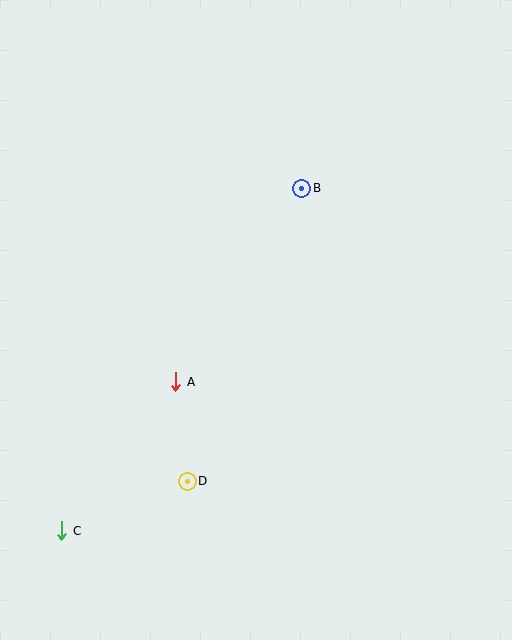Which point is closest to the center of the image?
Point A at (176, 382) is closest to the center.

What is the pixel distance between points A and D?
The distance between A and D is 100 pixels.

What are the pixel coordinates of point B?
Point B is at (302, 188).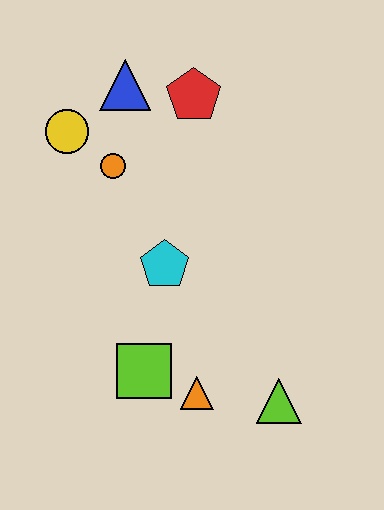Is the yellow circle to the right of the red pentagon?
No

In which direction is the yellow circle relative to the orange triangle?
The yellow circle is above the orange triangle.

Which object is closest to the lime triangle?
The orange triangle is closest to the lime triangle.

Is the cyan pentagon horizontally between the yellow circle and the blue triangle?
No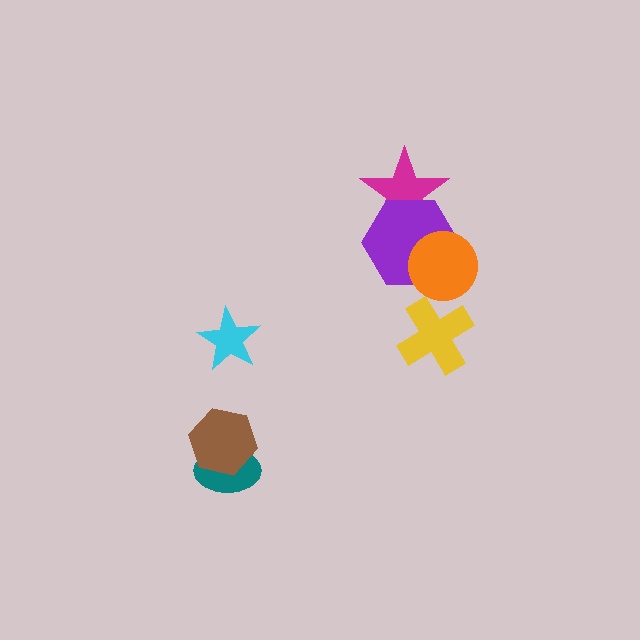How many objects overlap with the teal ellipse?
1 object overlaps with the teal ellipse.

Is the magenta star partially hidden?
Yes, it is partially covered by another shape.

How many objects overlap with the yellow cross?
0 objects overlap with the yellow cross.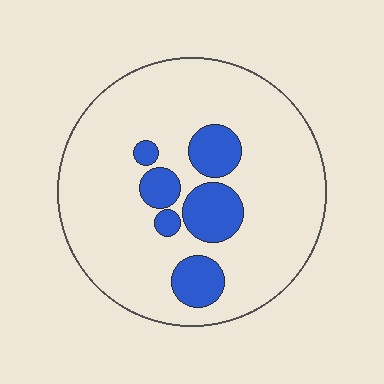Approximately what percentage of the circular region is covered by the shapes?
Approximately 15%.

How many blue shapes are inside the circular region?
6.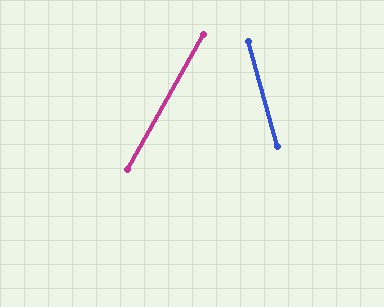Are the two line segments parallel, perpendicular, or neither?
Neither parallel nor perpendicular — they differ by about 45°.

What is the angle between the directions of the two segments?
Approximately 45 degrees.